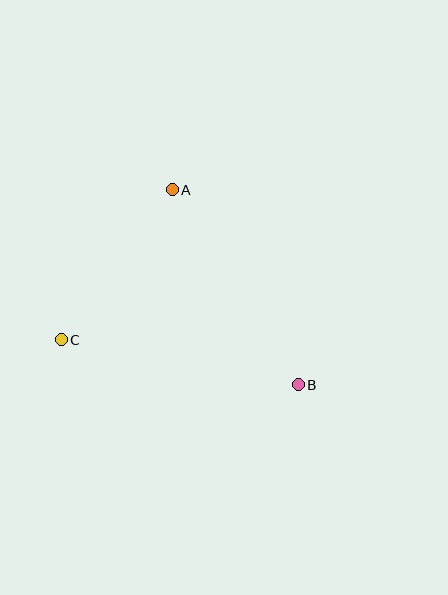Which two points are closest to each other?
Points A and C are closest to each other.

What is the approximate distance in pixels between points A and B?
The distance between A and B is approximately 232 pixels.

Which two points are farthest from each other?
Points B and C are farthest from each other.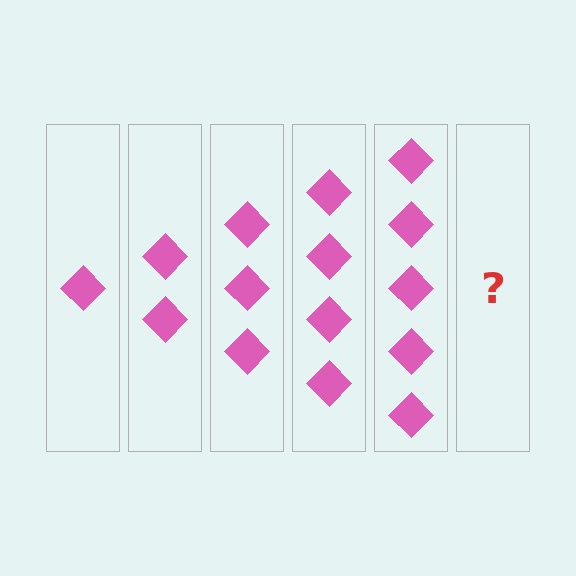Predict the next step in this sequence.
The next step is 6 diamonds.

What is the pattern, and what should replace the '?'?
The pattern is that each step adds one more diamond. The '?' should be 6 diamonds.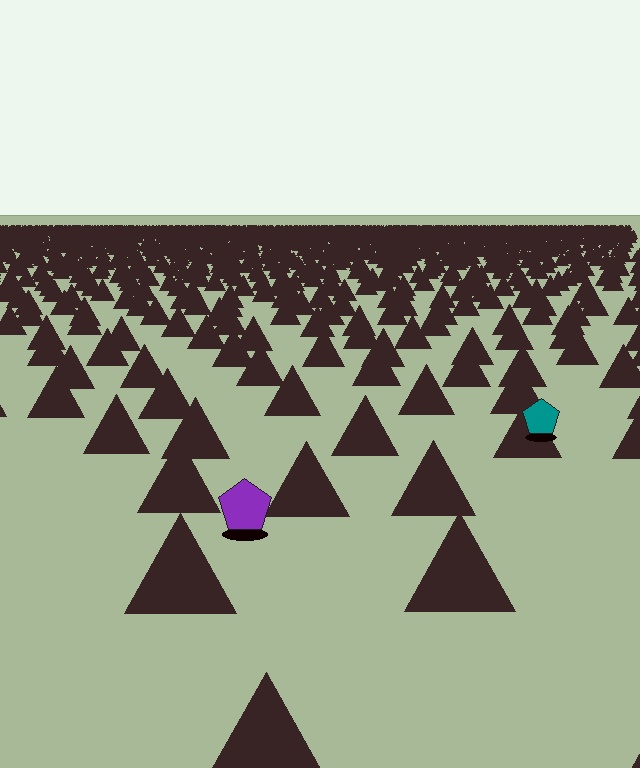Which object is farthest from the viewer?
The teal pentagon is farthest from the viewer. It appears smaller and the ground texture around it is denser.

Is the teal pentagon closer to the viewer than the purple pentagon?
No. The purple pentagon is closer — you can tell from the texture gradient: the ground texture is coarser near it.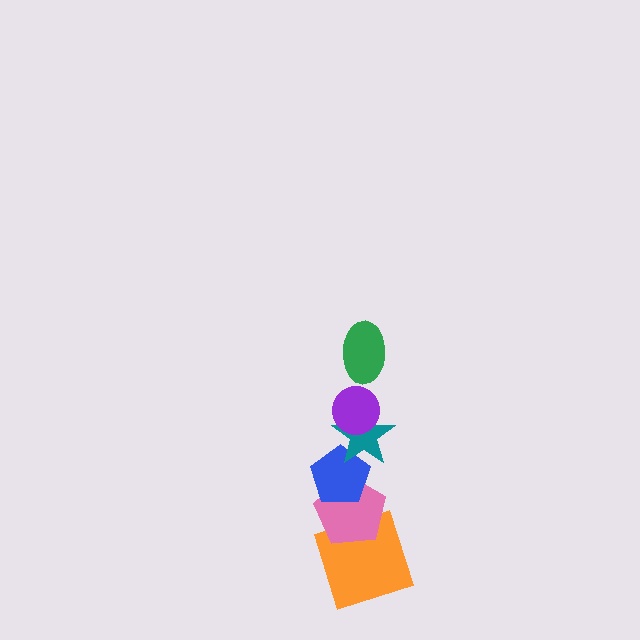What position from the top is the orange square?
The orange square is 6th from the top.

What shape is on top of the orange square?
The pink pentagon is on top of the orange square.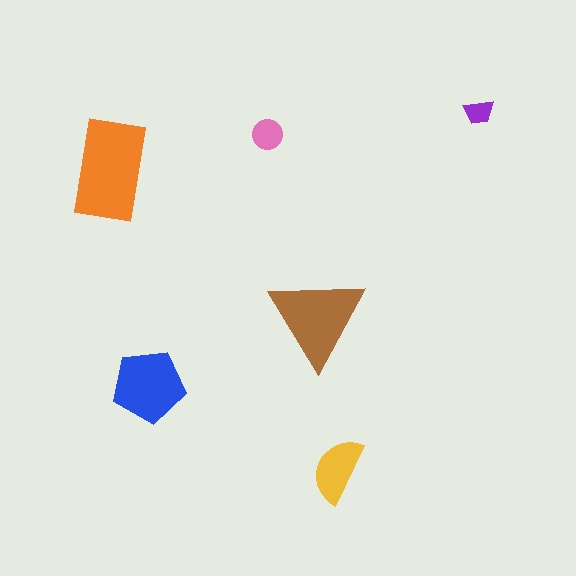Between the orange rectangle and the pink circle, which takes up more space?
The orange rectangle.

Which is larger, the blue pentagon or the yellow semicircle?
The blue pentagon.